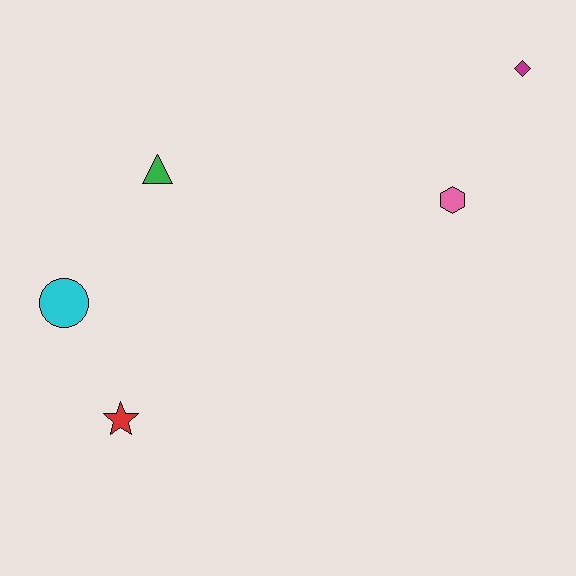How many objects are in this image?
There are 5 objects.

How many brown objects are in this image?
There are no brown objects.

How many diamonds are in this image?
There is 1 diamond.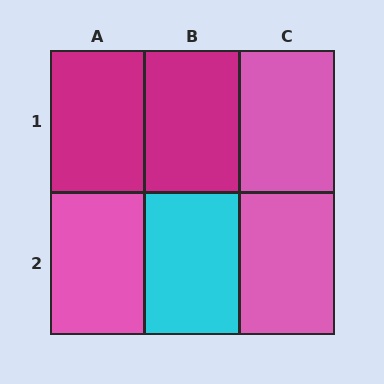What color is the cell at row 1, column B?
Magenta.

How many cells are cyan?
1 cell is cyan.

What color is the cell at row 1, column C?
Pink.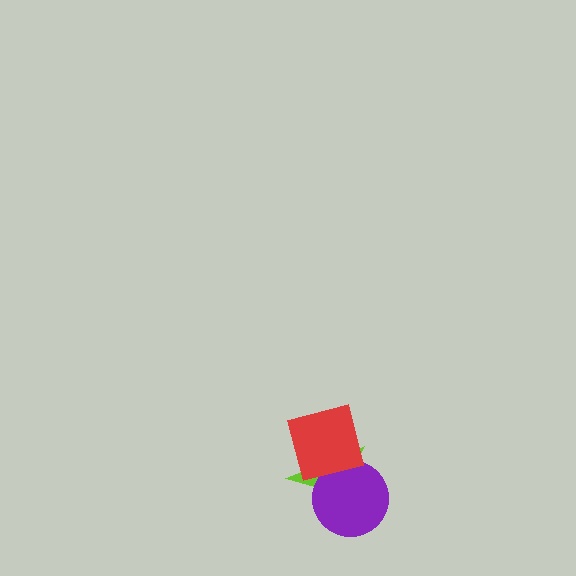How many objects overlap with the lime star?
2 objects overlap with the lime star.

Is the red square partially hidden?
No, no other shape covers it.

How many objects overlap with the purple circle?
2 objects overlap with the purple circle.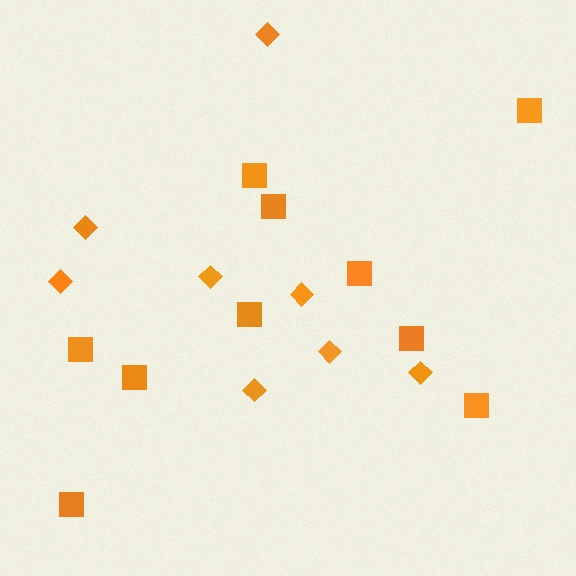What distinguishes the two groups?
There are 2 groups: one group of squares (10) and one group of diamonds (8).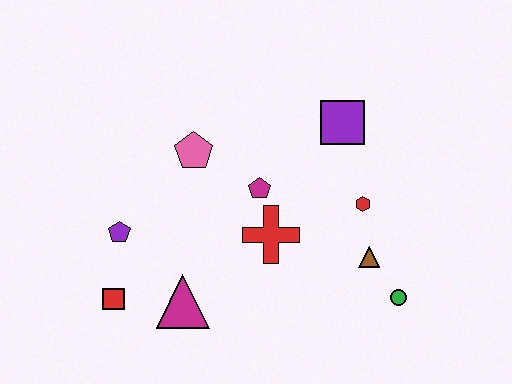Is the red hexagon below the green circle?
No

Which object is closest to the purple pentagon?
The red square is closest to the purple pentagon.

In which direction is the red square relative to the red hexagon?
The red square is to the left of the red hexagon.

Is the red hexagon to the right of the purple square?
Yes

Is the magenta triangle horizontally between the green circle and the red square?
Yes